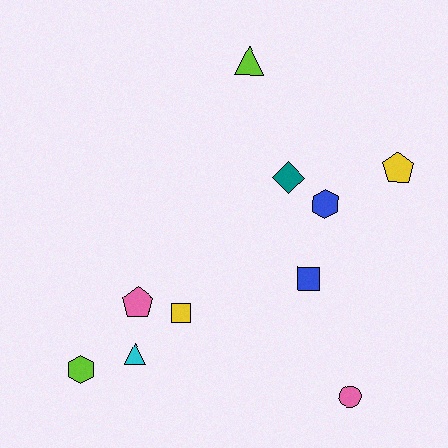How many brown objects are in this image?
There are no brown objects.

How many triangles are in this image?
There are 2 triangles.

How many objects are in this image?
There are 10 objects.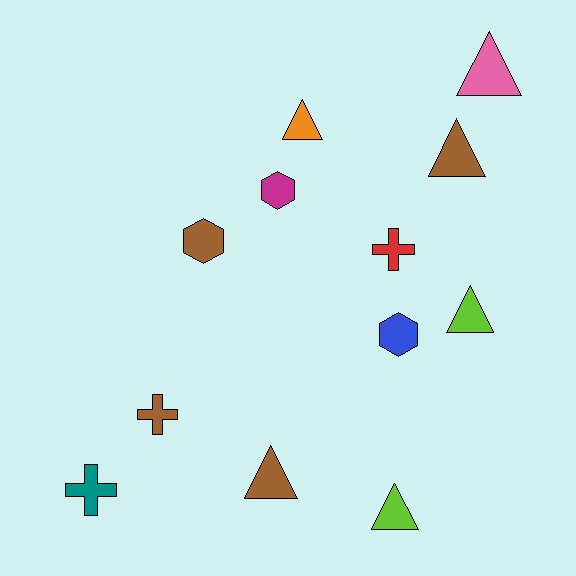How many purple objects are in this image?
There are no purple objects.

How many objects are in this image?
There are 12 objects.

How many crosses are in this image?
There are 3 crosses.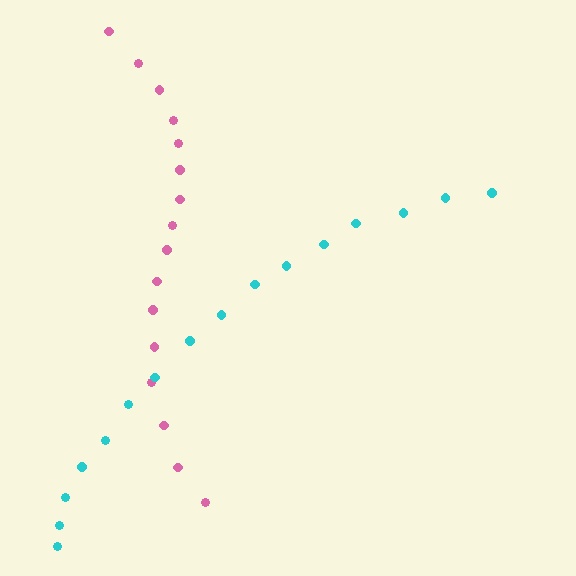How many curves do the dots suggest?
There are 2 distinct paths.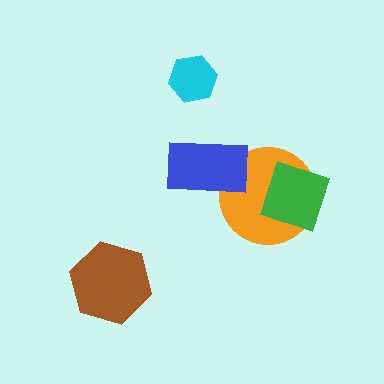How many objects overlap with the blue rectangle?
1 object overlaps with the blue rectangle.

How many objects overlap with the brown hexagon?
0 objects overlap with the brown hexagon.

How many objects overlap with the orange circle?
2 objects overlap with the orange circle.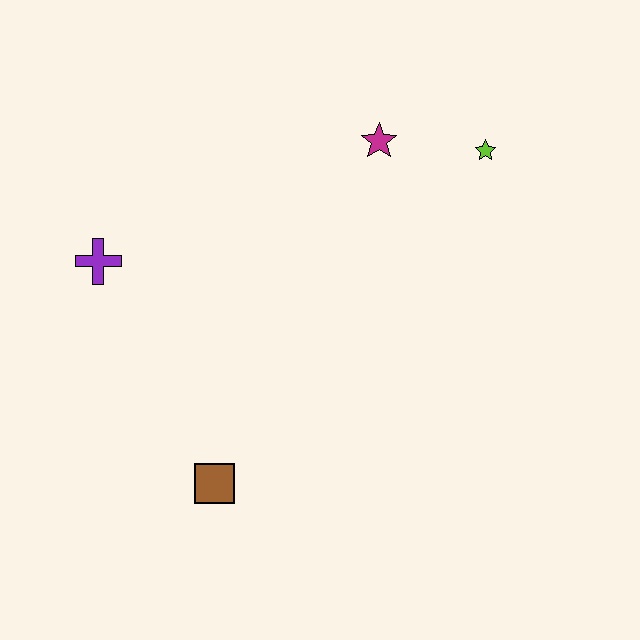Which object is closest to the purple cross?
The brown square is closest to the purple cross.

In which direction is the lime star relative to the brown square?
The lime star is above the brown square.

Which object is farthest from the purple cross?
The lime star is farthest from the purple cross.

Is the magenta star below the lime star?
No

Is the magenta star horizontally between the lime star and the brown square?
Yes